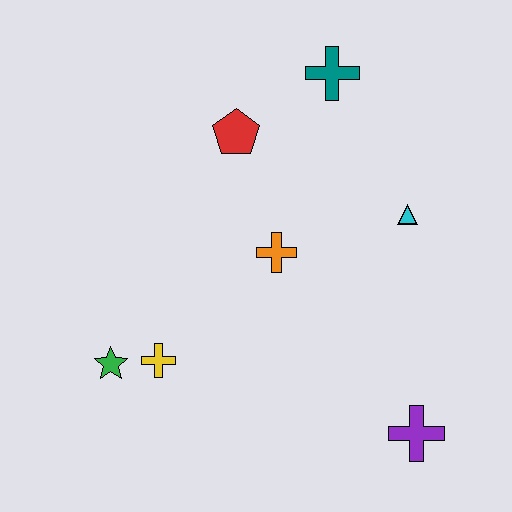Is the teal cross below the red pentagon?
No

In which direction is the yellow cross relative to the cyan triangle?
The yellow cross is to the left of the cyan triangle.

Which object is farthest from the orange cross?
The purple cross is farthest from the orange cross.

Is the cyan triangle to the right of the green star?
Yes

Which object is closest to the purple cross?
The cyan triangle is closest to the purple cross.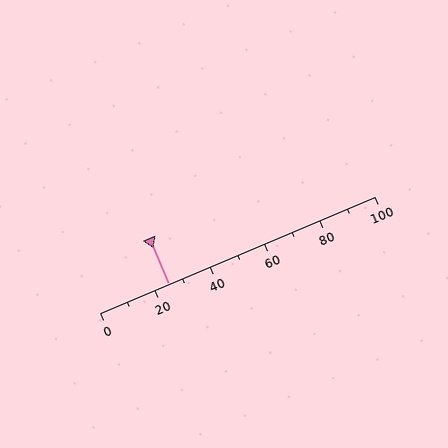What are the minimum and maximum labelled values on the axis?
The axis runs from 0 to 100.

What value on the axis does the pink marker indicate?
The marker indicates approximately 25.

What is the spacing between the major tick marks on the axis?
The major ticks are spaced 20 apart.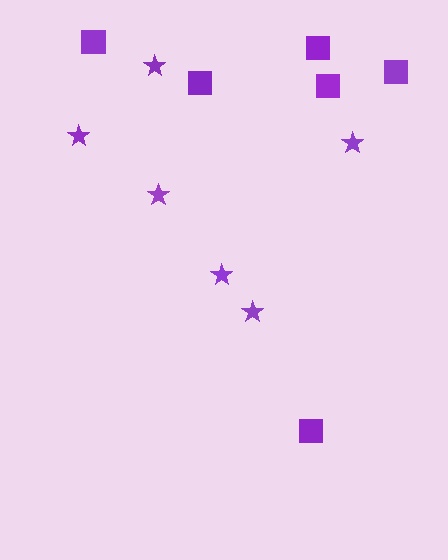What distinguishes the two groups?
There are 2 groups: one group of squares (6) and one group of stars (6).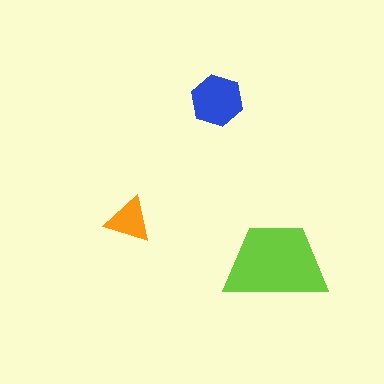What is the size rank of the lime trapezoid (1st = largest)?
1st.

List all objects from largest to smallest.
The lime trapezoid, the blue hexagon, the orange triangle.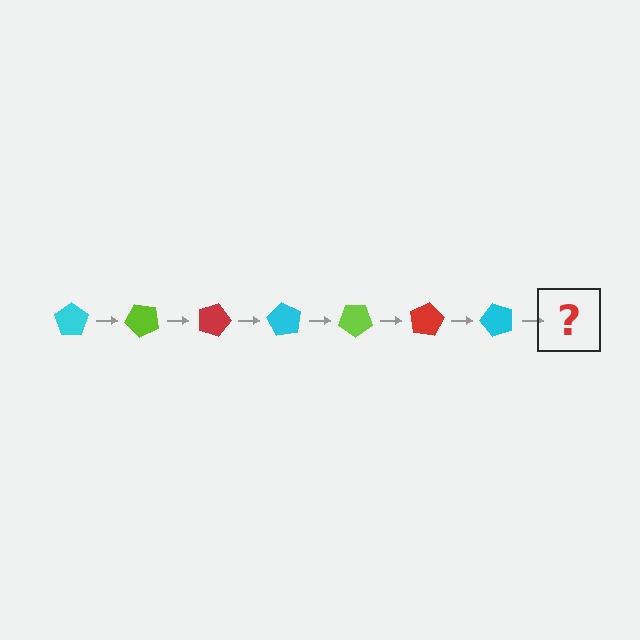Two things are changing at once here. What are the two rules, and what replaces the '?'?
The two rules are that it rotates 45 degrees each step and the color cycles through cyan, lime, and red. The '?' should be a lime pentagon, rotated 315 degrees from the start.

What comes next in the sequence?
The next element should be a lime pentagon, rotated 315 degrees from the start.